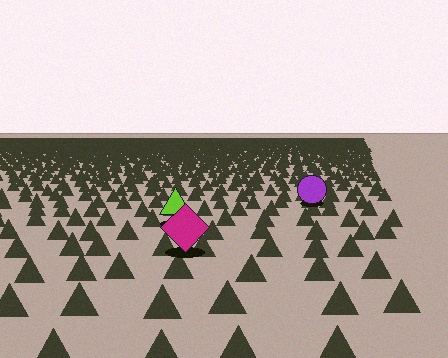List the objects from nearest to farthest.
From nearest to farthest: the magenta diamond, the lime triangle, the purple circle.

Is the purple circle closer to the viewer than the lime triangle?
No. The lime triangle is closer — you can tell from the texture gradient: the ground texture is coarser near it.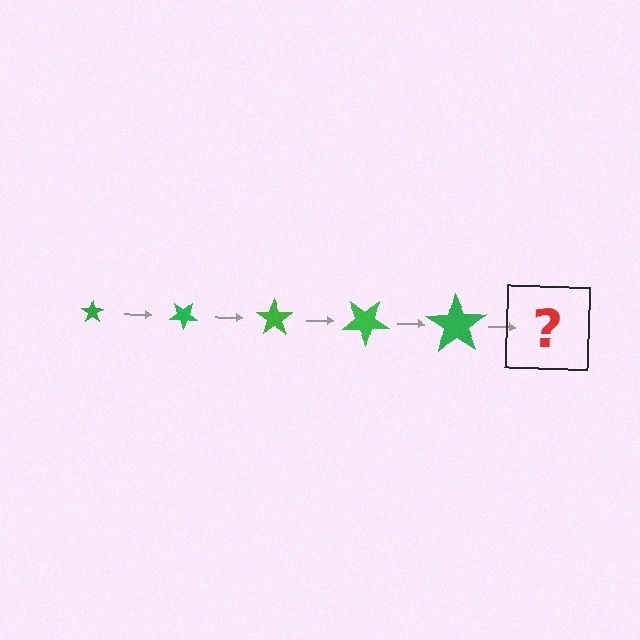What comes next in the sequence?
The next element should be a star, larger than the previous one and rotated 175 degrees from the start.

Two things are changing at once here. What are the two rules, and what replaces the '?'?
The two rules are that the star grows larger each step and it rotates 35 degrees each step. The '?' should be a star, larger than the previous one and rotated 175 degrees from the start.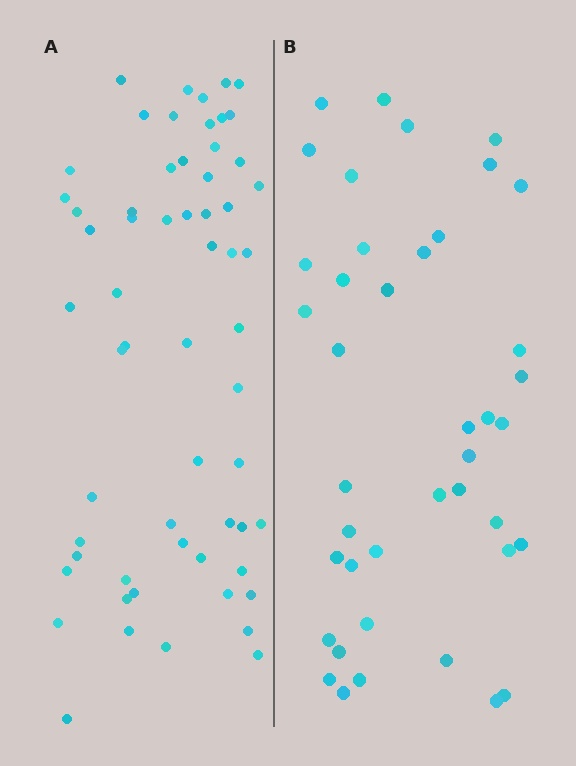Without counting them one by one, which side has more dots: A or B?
Region A (the left region) has more dots.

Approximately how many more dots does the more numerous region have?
Region A has approximately 20 more dots than region B.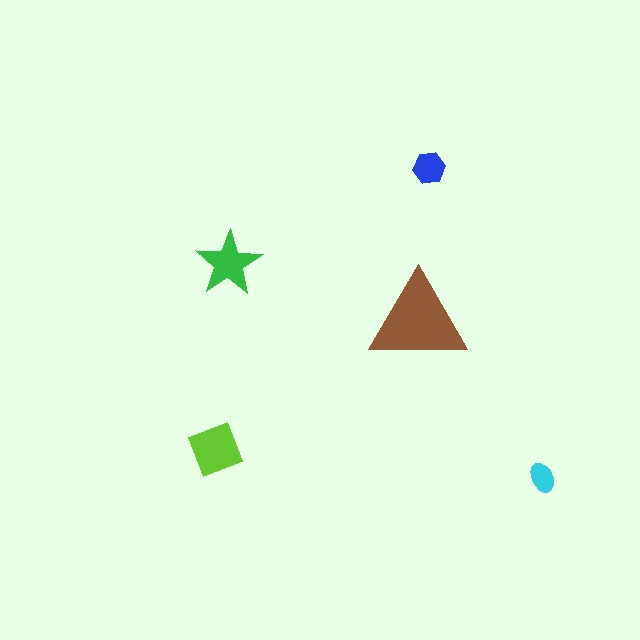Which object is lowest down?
The cyan ellipse is bottommost.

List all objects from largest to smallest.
The brown triangle, the lime diamond, the green star, the blue hexagon, the cyan ellipse.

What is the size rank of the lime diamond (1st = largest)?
2nd.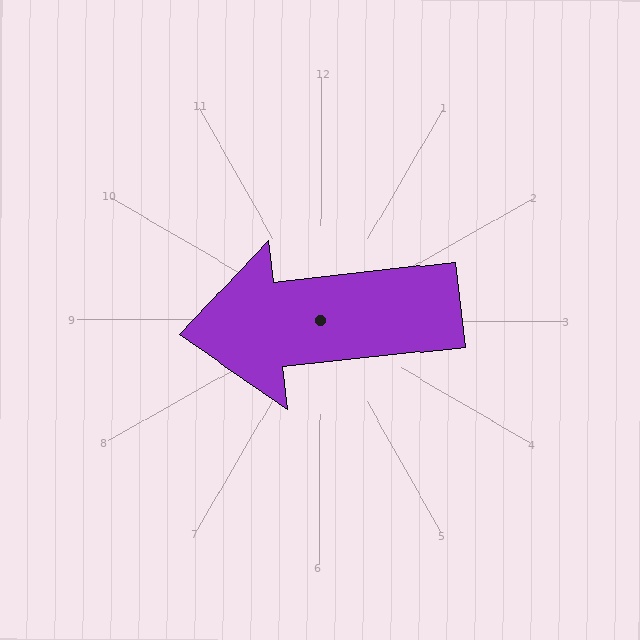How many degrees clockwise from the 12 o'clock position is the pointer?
Approximately 264 degrees.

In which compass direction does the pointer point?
West.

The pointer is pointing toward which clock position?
Roughly 9 o'clock.